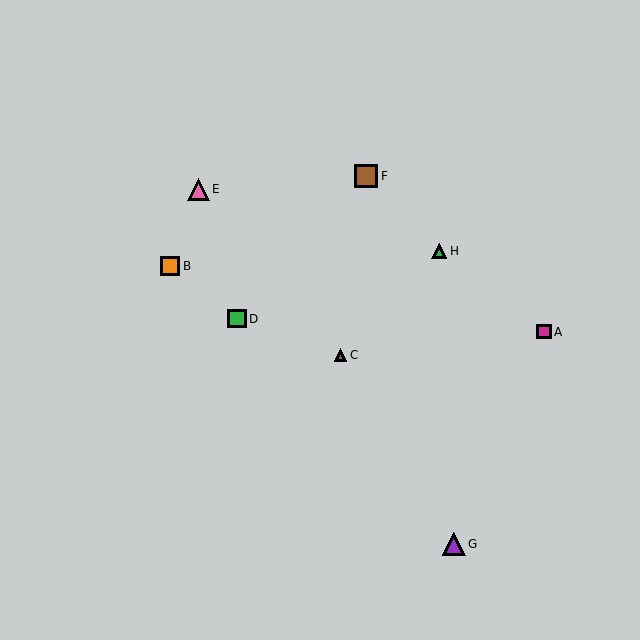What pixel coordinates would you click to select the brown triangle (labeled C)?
Click at (341, 355) to select the brown triangle C.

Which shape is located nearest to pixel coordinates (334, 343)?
The brown triangle (labeled C) at (341, 355) is nearest to that location.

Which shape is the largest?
The brown square (labeled F) is the largest.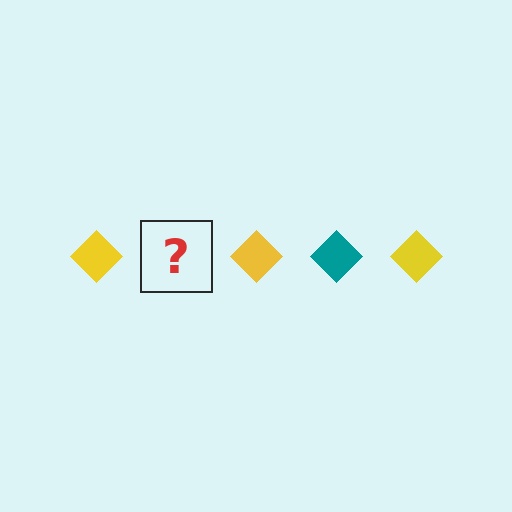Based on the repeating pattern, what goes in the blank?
The blank should be a teal diamond.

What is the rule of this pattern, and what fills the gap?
The rule is that the pattern cycles through yellow, teal diamonds. The gap should be filled with a teal diamond.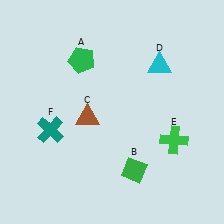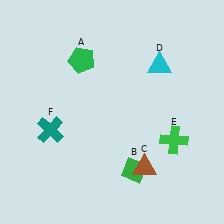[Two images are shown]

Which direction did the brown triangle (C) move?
The brown triangle (C) moved right.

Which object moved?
The brown triangle (C) moved right.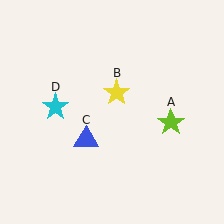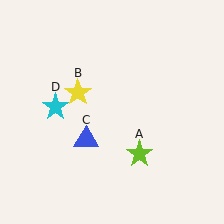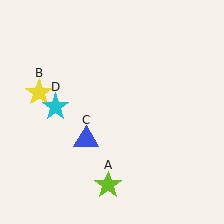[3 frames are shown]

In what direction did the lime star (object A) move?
The lime star (object A) moved down and to the left.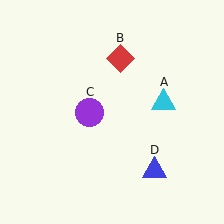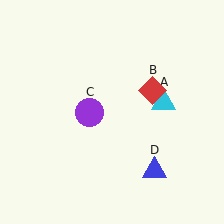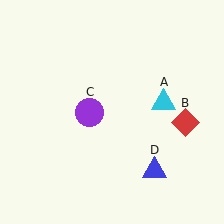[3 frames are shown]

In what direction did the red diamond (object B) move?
The red diamond (object B) moved down and to the right.